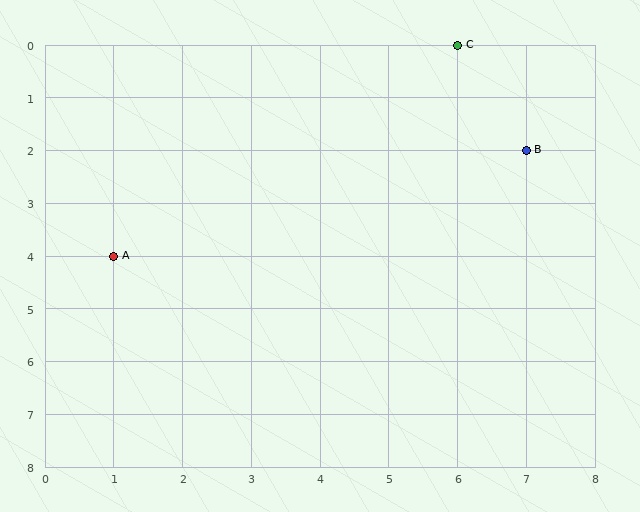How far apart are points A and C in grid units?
Points A and C are 5 columns and 4 rows apart (about 6.4 grid units diagonally).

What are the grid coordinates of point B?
Point B is at grid coordinates (7, 2).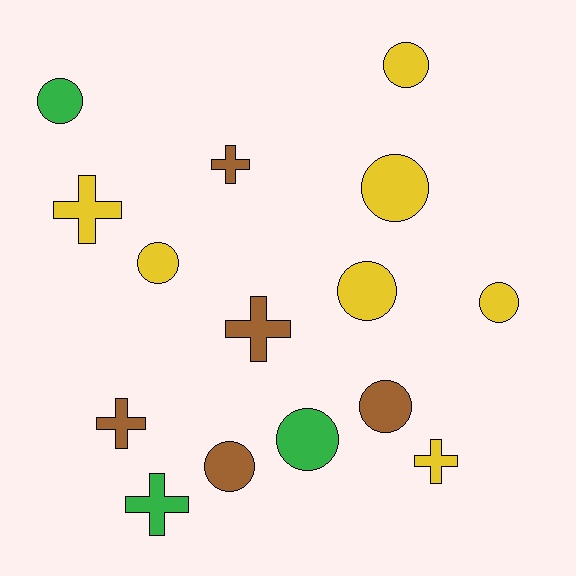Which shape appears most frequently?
Circle, with 9 objects.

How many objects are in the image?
There are 15 objects.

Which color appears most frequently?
Yellow, with 7 objects.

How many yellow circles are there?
There are 5 yellow circles.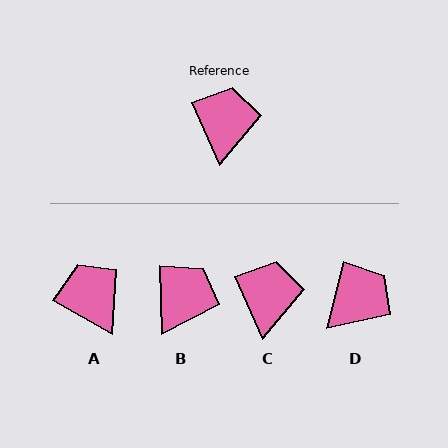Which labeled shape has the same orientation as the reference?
C.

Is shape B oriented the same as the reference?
No, it is off by about 22 degrees.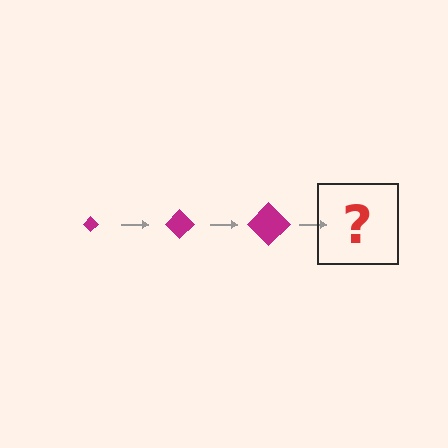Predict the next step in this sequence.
The next step is a magenta diamond, larger than the previous one.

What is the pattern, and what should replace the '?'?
The pattern is that the diamond gets progressively larger each step. The '?' should be a magenta diamond, larger than the previous one.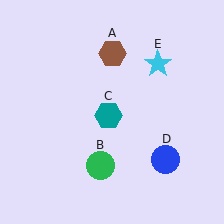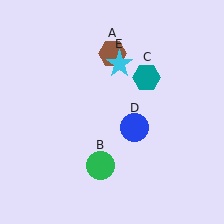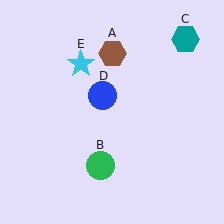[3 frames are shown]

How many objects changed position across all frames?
3 objects changed position: teal hexagon (object C), blue circle (object D), cyan star (object E).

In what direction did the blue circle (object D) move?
The blue circle (object D) moved up and to the left.